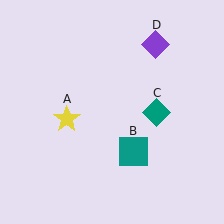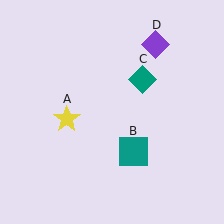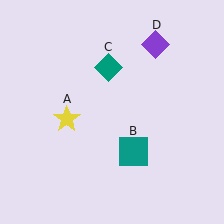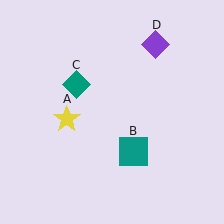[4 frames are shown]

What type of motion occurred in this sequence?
The teal diamond (object C) rotated counterclockwise around the center of the scene.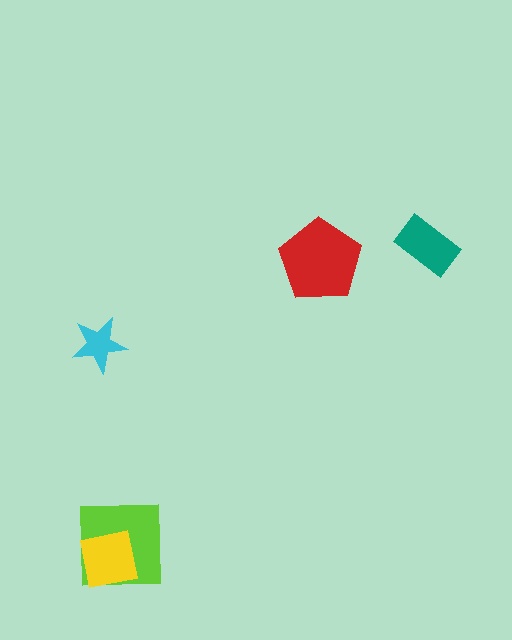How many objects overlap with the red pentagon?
0 objects overlap with the red pentagon.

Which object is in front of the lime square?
The yellow square is in front of the lime square.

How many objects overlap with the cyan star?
0 objects overlap with the cyan star.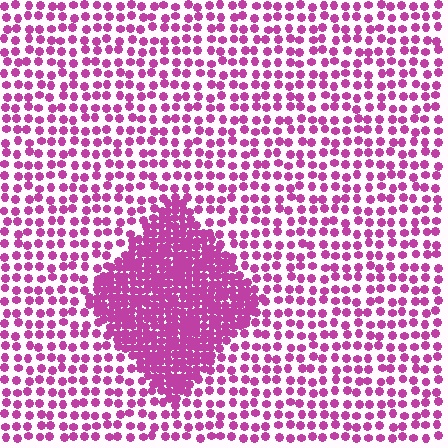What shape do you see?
I see a diamond.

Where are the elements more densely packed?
The elements are more densely packed inside the diamond boundary.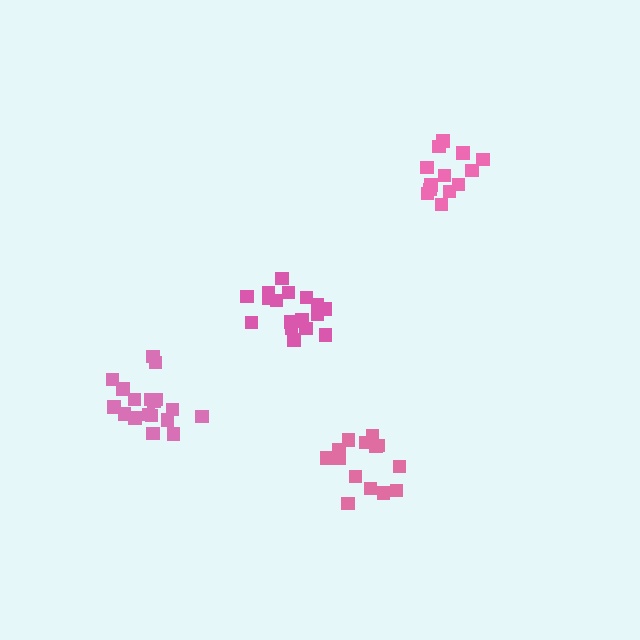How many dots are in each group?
Group 1: 13 dots, Group 2: 14 dots, Group 3: 18 dots, Group 4: 18 dots (63 total).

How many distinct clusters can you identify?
There are 4 distinct clusters.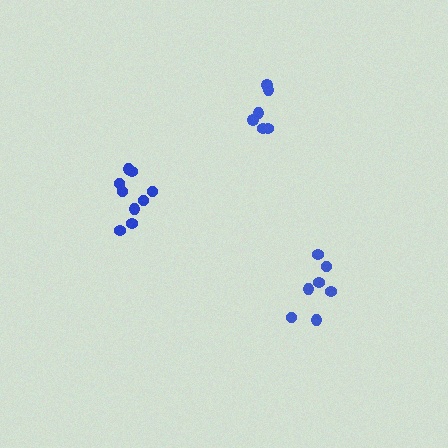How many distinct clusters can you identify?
There are 3 distinct clusters.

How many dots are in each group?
Group 1: 7 dots, Group 2: 9 dots, Group 3: 6 dots (22 total).